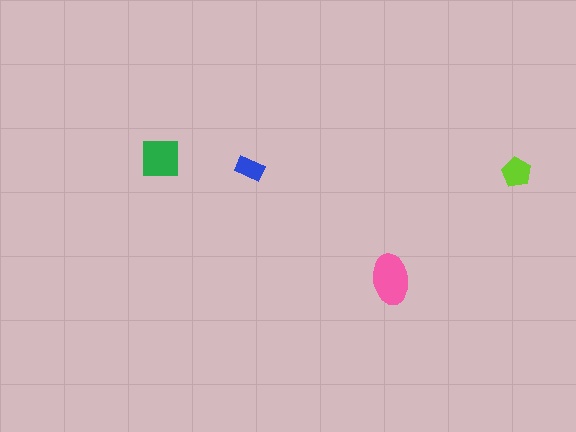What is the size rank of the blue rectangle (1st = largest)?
4th.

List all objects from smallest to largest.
The blue rectangle, the lime pentagon, the green square, the pink ellipse.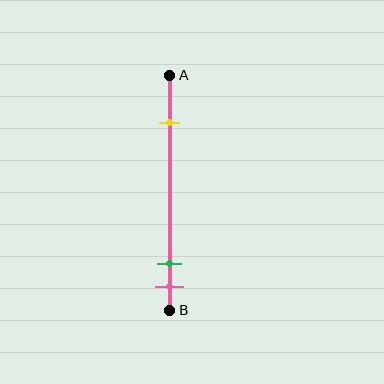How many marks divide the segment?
There are 3 marks dividing the segment.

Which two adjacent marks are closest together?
The green and pink marks are the closest adjacent pair.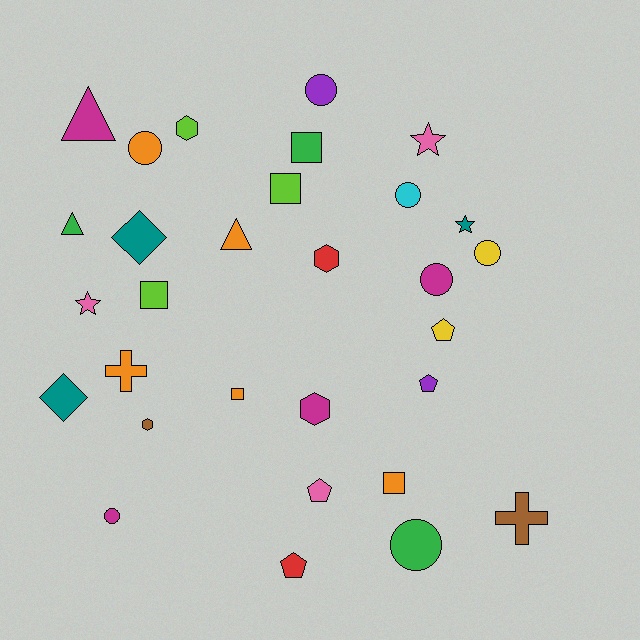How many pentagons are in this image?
There are 4 pentagons.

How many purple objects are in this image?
There are 2 purple objects.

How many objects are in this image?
There are 30 objects.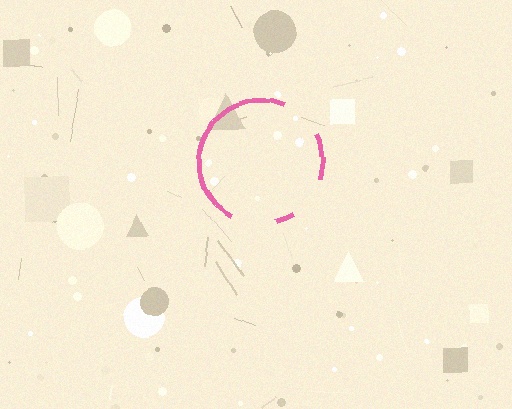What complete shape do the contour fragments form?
The contour fragments form a circle.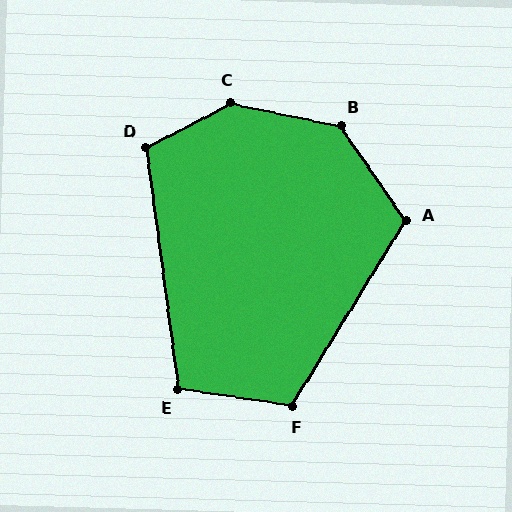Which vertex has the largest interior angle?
C, at approximately 141 degrees.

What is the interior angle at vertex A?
Approximately 113 degrees (obtuse).